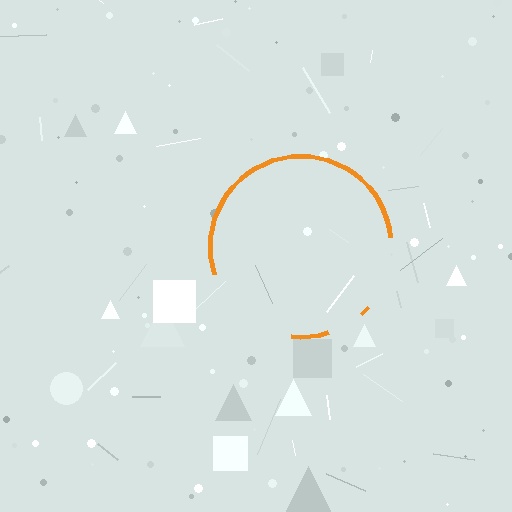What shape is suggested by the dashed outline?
The dashed outline suggests a circle.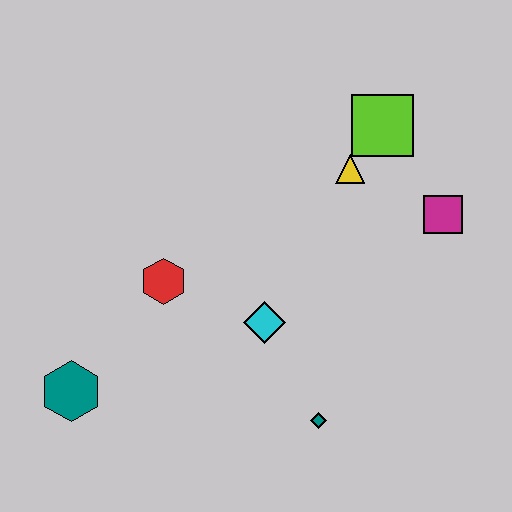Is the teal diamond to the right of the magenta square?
No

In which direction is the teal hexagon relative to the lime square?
The teal hexagon is to the left of the lime square.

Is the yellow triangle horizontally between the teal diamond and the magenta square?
Yes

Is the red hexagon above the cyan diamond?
Yes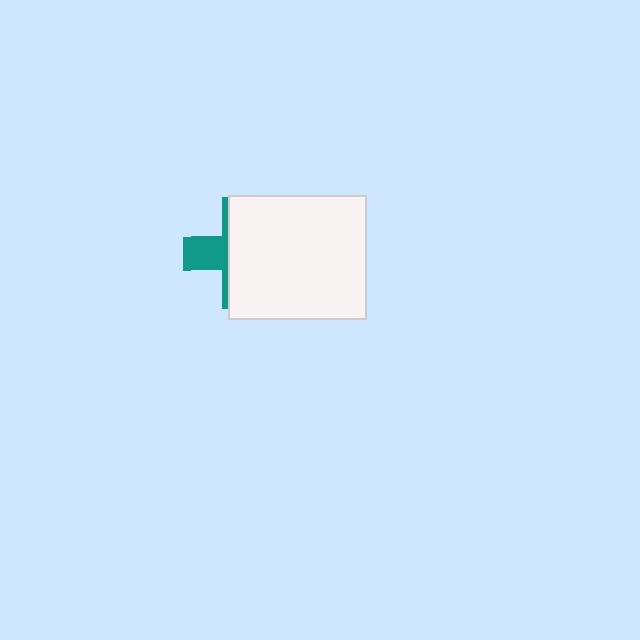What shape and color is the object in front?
The object in front is a white rectangle.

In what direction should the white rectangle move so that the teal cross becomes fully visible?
The white rectangle should move right. That is the shortest direction to clear the overlap and leave the teal cross fully visible.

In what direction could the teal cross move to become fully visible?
The teal cross could move left. That would shift it out from behind the white rectangle entirely.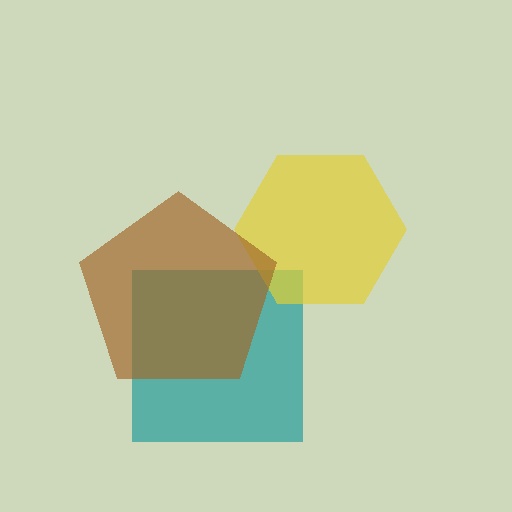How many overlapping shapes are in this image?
There are 3 overlapping shapes in the image.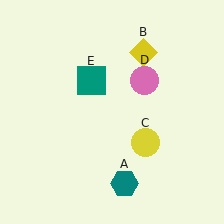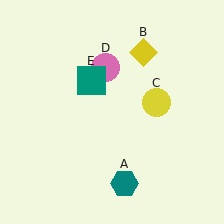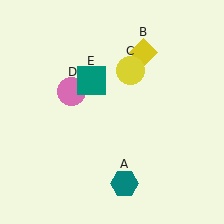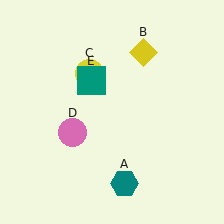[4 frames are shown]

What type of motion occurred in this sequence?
The yellow circle (object C), pink circle (object D) rotated counterclockwise around the center of the scene.